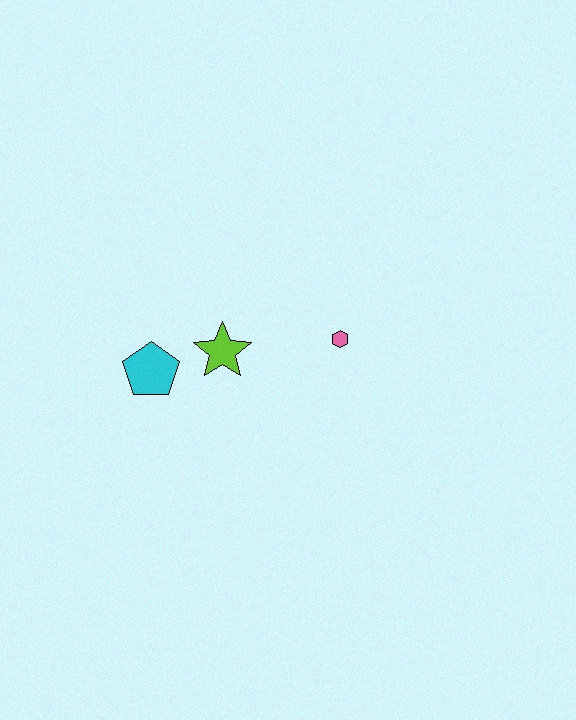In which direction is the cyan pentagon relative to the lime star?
The cyan pentagon is to the left of the lime star.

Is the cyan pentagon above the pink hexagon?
No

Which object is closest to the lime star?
The cyan pentagon is closest to the lime star.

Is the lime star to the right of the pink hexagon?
No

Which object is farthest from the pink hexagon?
The cyan pentagon is farthest from the pink hexagon.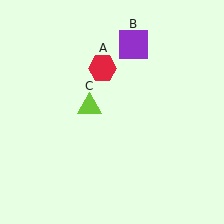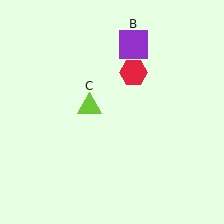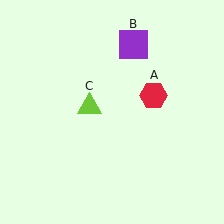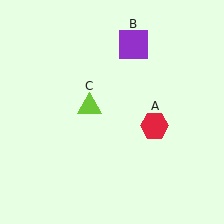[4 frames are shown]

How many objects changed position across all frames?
1 object changed position: red hexagon (object A).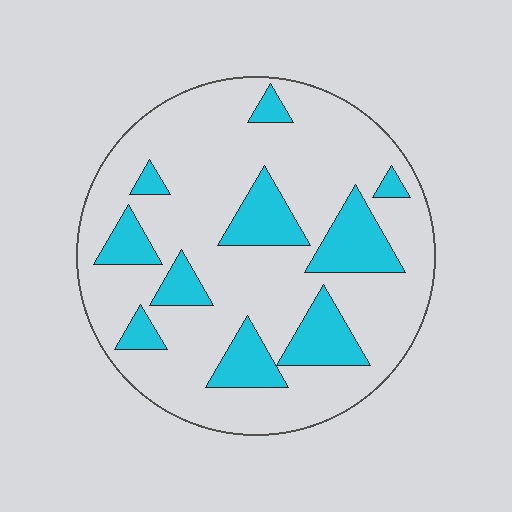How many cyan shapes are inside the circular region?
10.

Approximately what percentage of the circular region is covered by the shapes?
Approximately 25%.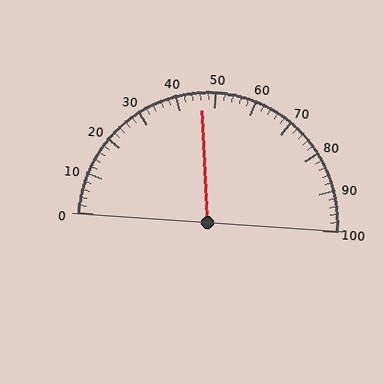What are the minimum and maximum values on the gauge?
The gauge ranges from 0 to 100.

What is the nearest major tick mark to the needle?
The nearest major tick mark is 50.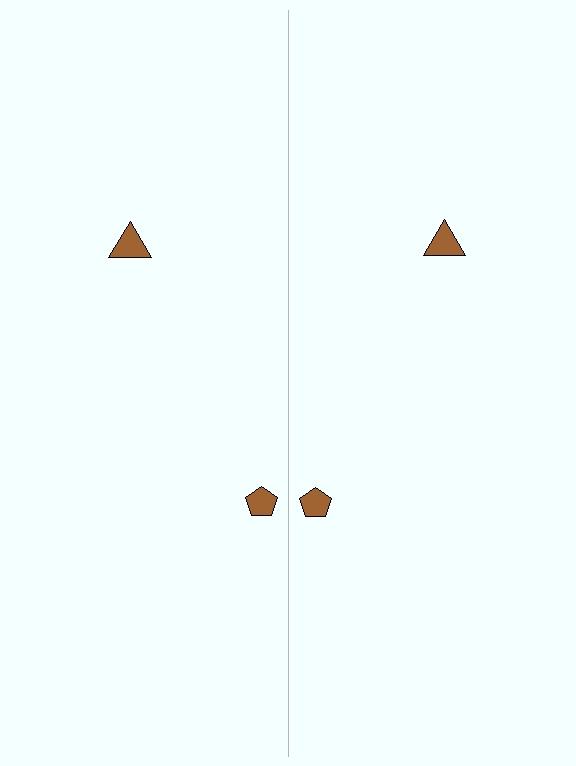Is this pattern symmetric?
Yes, this pattern has bilateral (reflection) symmetry.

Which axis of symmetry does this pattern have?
The pattern has a vertical axis of symmetry running through the center of the image.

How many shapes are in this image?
There are 4 shapes in this image.